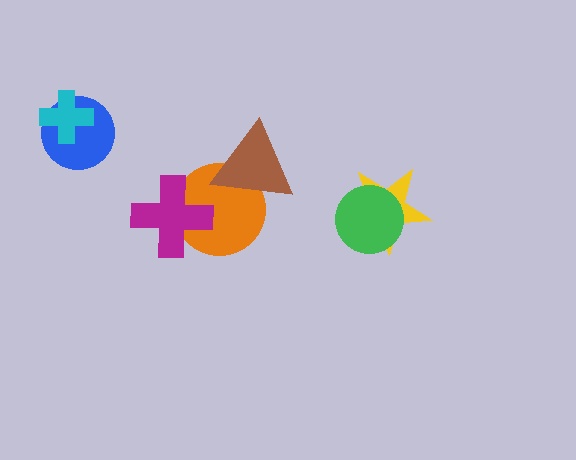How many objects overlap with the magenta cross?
1 object overlaps with the magenta cross.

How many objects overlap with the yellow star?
1 object overlaps with the yellow star.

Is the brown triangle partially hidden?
No, no other shape covers it.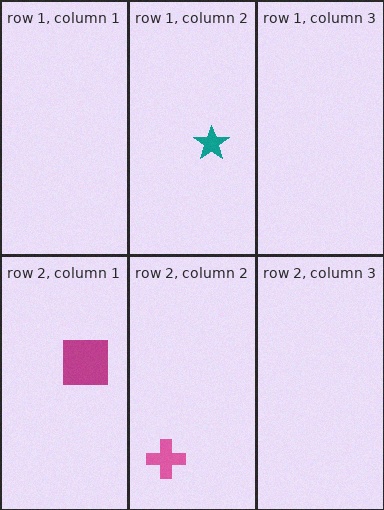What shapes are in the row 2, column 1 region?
The magenta square.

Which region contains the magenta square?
The row 2, column 1 region.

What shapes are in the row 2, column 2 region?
The pink cross.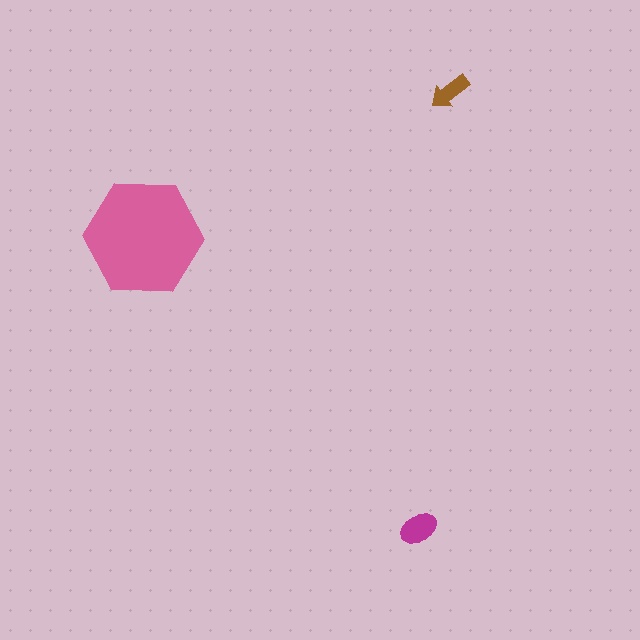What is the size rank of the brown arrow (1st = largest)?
3rd.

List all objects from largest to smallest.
The pink hexagon, the magenta ellipse, the brown arrow.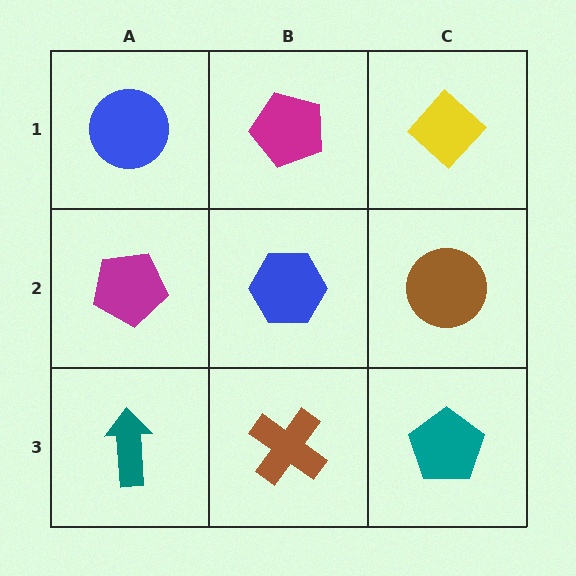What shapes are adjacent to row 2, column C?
A yellow diamond (row 1, column C), a teal pentagon (row 3, column C), a blue hexagon (row 2, column B).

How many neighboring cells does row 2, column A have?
3.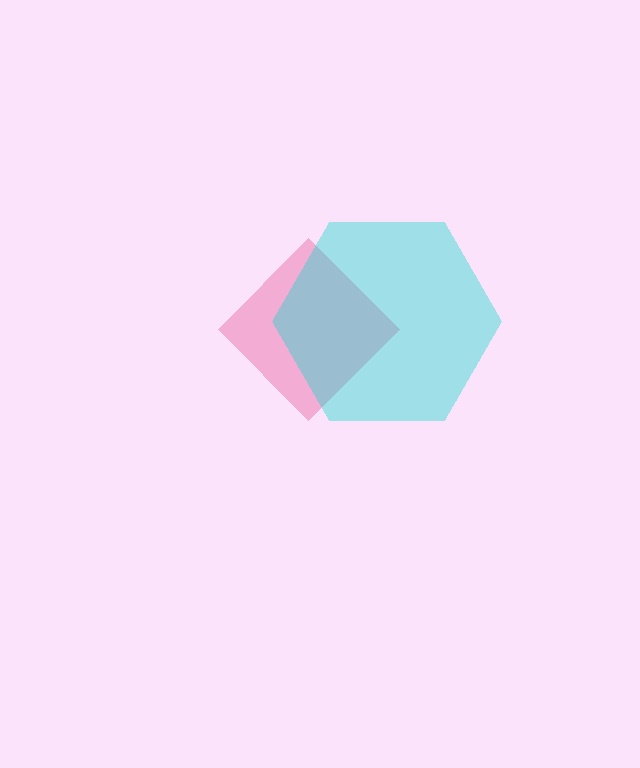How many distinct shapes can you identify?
There are 2 distinct shapes: a pink diamond, a cyan hexagon.